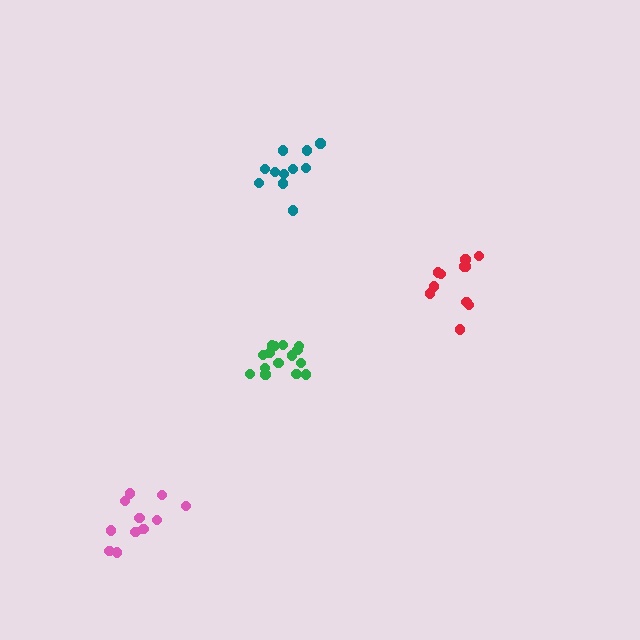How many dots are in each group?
Group 1: 11 dots, Group 2: 15 dots, Group 3: 11 dots, Group 4: 11 dots (48 total).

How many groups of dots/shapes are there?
There are 4 groups.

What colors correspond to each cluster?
The clusters are colored: red, green, teal, pink.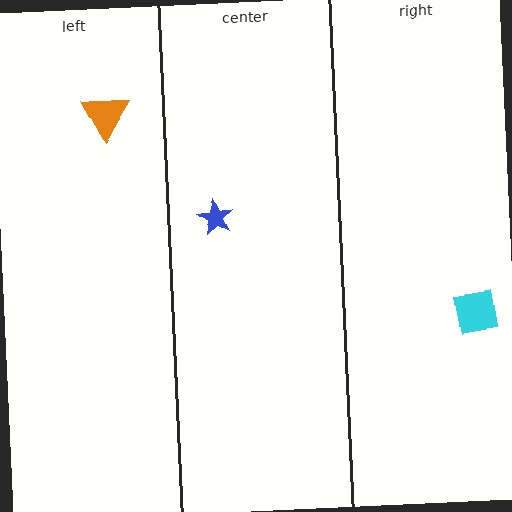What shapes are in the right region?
The cyan square.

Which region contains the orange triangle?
The left region.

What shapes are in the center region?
The blue star.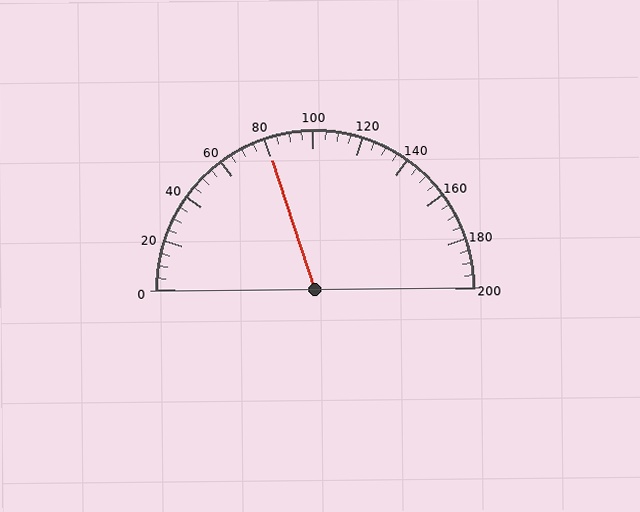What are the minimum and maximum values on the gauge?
The gauge ranges from 0 to 200.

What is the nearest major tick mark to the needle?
The nearest major tick mark is 80.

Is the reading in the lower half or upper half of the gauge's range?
The reading is in the lower half of the range (0 to 200).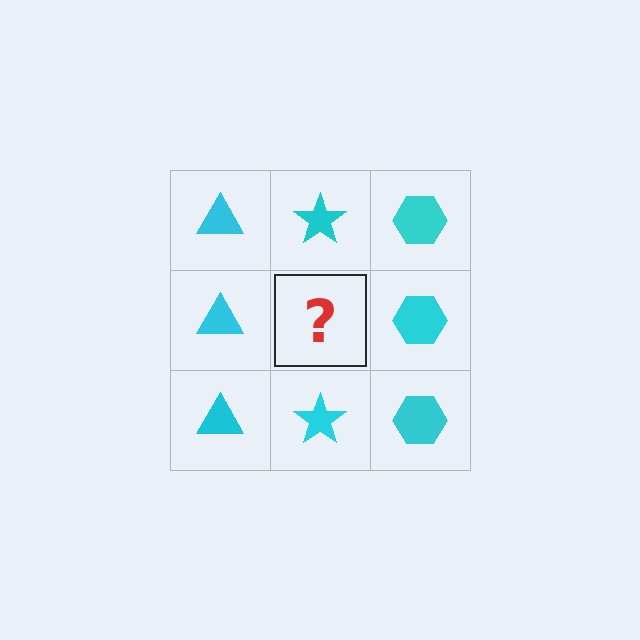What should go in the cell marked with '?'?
The missing cell should contain a cyan star.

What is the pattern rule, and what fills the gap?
The rule is that each column has a consistent shape. The gap should be filled with a cyan star.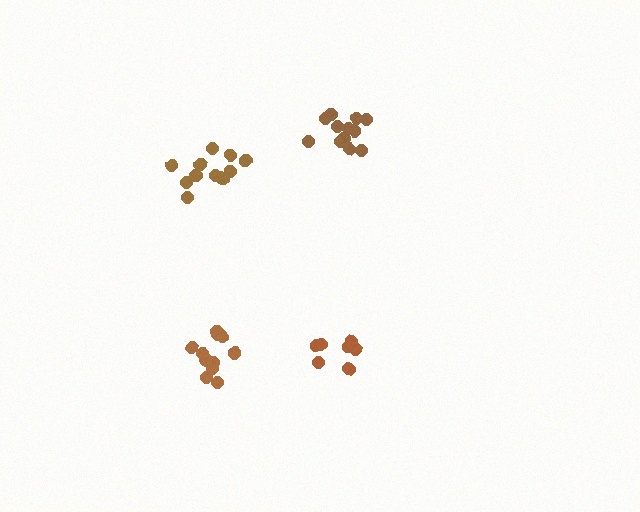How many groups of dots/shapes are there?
There are 4 groups.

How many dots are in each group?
Group 1: 12 dots, Group 2: 13 dots, Group 3: 11 dots, Group 4: 7 dots (43 total).